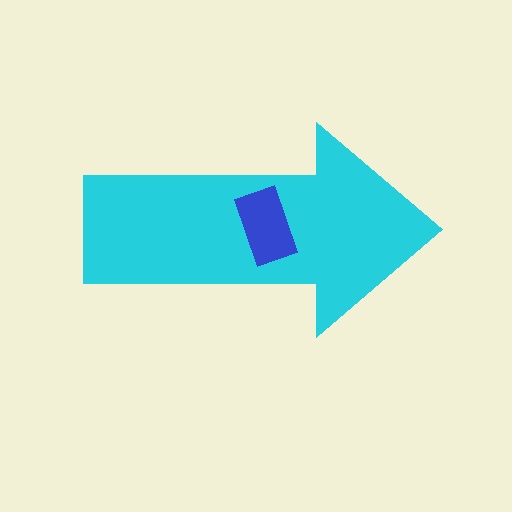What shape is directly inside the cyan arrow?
The blue rectangle.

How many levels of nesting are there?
2.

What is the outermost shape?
The cyan arrow.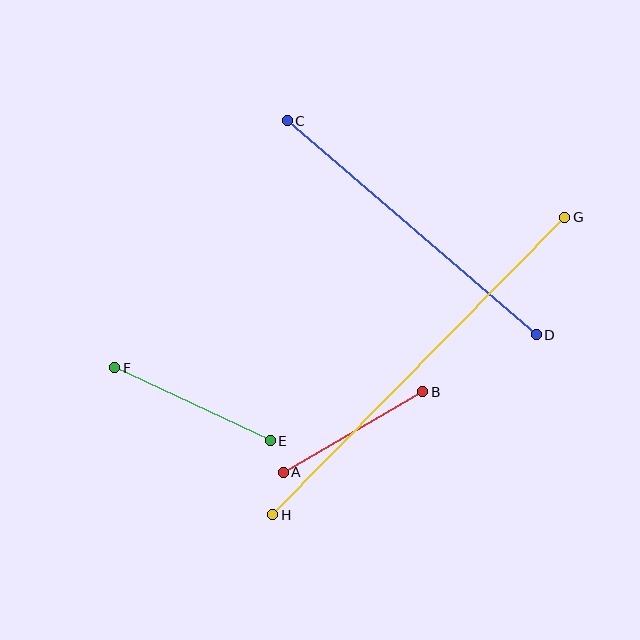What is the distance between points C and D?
The distance is approximately 329 pixels.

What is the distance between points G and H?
The distance is approximately 417 pixels.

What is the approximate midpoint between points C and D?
The midpoint is at approximately (412, 228) pixels.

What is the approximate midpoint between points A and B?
The midpoint is at approximately (353, 432) pixels.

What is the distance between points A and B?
The distance is approximately 161 pixels.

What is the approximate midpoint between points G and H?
The midpoint is at approximately (419, 366) pixels.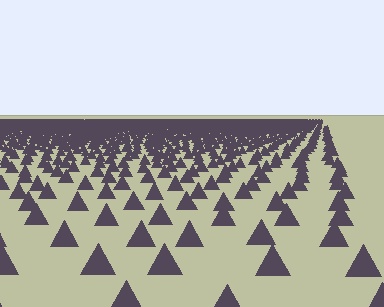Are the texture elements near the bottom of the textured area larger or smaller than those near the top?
Larger. Near the bottom, elements are closer to the viewer and appear at a bigger on-screen size.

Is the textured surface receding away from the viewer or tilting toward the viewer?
The surface is receding away from the viewer. Texture elements get smaller and denser toward the top.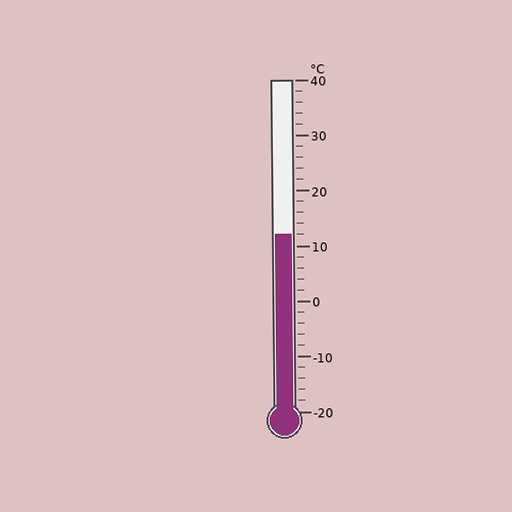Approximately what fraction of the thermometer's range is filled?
The thermometer is filled to approximately 55% of its range.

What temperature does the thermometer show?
The thermometer shows approximately 12°C.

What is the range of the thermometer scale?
The thermometer scale ranges from -20°C to 40°C.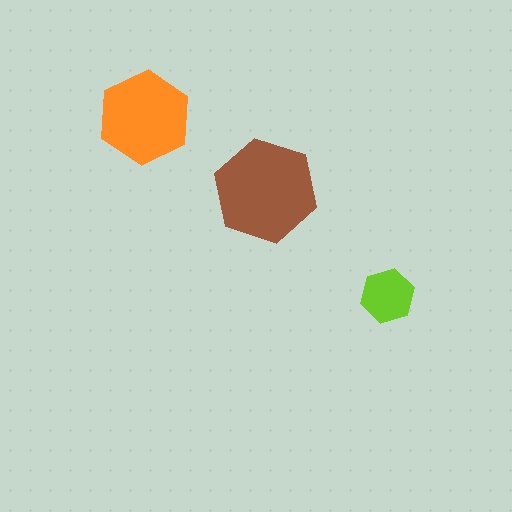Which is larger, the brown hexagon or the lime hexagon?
The brown one.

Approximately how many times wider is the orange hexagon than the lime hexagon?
About 1.5 times wider.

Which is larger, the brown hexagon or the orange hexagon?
The brown one.